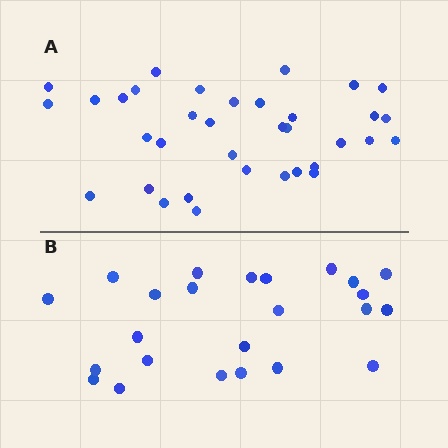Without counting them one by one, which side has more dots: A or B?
Region A (the top region) has more dots.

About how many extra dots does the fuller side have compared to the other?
Region A has roughly 12 or so more dots than region B.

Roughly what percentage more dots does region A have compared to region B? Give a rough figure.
About 45% more.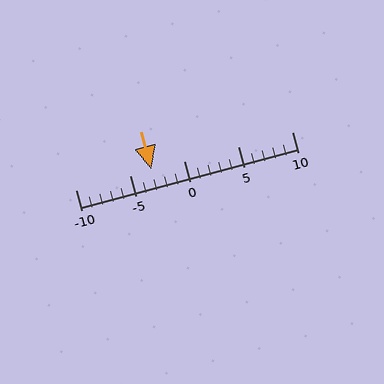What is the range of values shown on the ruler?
The ruler shows values from -10 to 10.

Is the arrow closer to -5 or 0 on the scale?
The arrow is closer to -5.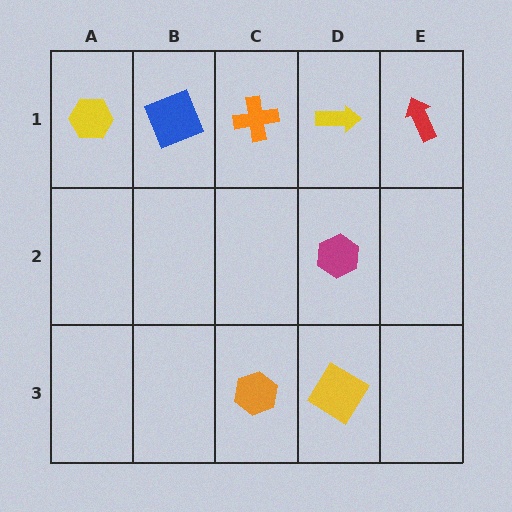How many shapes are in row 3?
2 shapes.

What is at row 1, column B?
A blue square.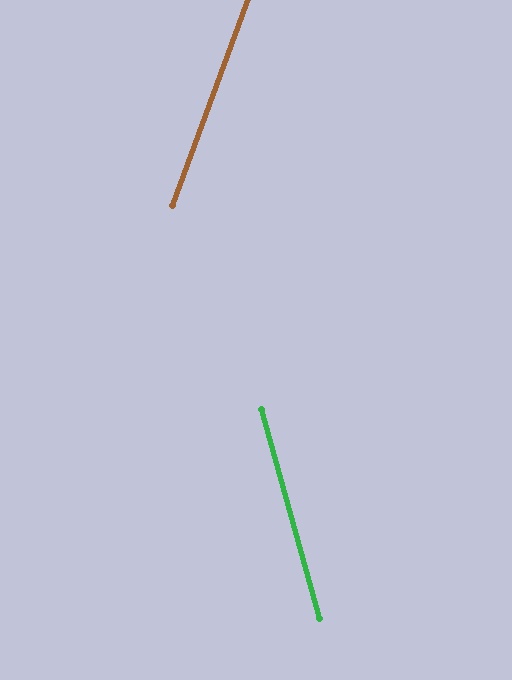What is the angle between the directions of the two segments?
Approximately 36 degrees.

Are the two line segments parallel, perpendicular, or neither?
Neither parallel nor perpendicular — they differ by about 36°.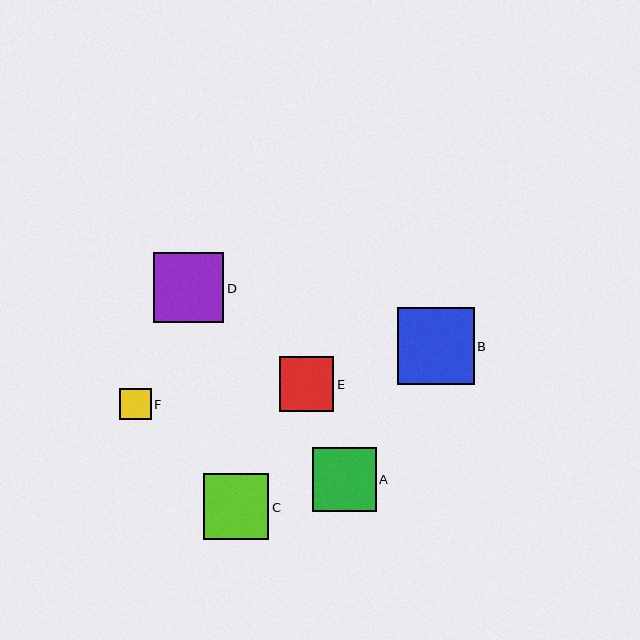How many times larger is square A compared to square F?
Square A is approximately 2.0 times the size of square F.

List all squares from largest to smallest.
From largest to smallest: B, D, C, A, E, F.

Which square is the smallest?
Square F is the smallest with a size of approximately 32 pixels.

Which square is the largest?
Square B is the largest with a size of approximately 77 pixels.